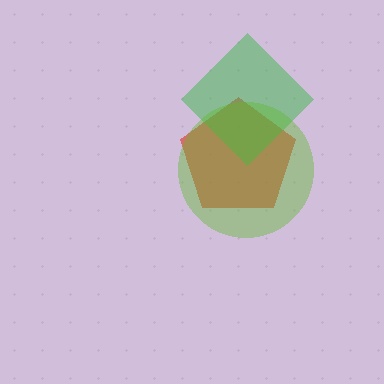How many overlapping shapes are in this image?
There are 3 overlapping shapes in the image.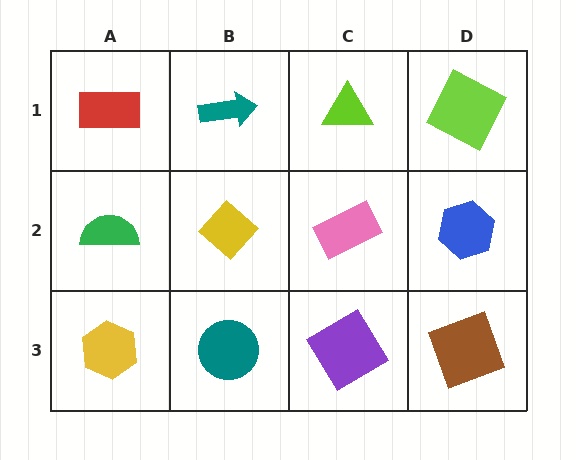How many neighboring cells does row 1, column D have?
2.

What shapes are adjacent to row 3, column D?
A blue hexagon (row 2, column D), a purple diamond (row 3, column C).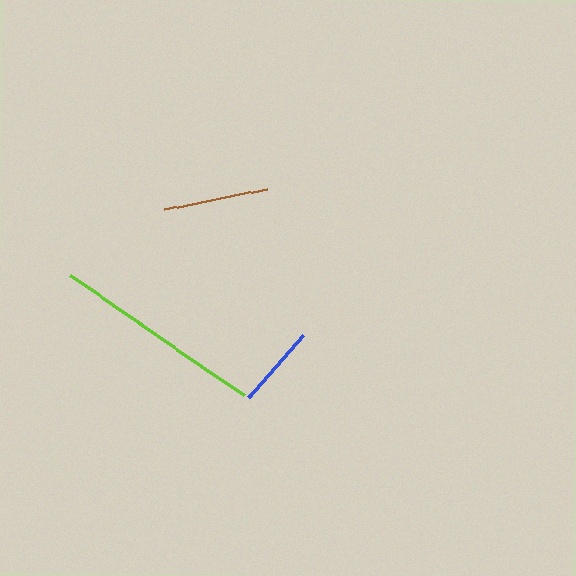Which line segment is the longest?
The lime line is the longest at approximately 212 pixels.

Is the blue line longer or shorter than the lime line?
The lime line is longer than the blue line.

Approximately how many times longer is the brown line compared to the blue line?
The brown line is approximately 1.3 times the length of the blue line.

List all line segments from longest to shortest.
From longest to shortest: lime, brown, blue.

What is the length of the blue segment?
The blue segment is approximately 84 pixels long.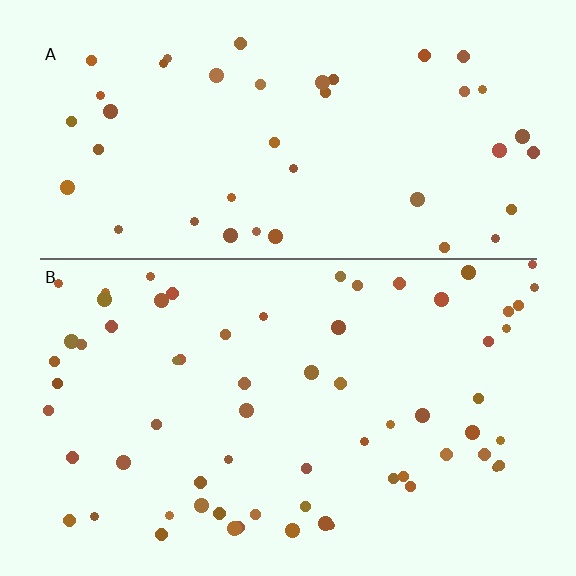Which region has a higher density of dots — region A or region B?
B (the bottom).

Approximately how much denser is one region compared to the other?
Approximately 1.5× — region B over region A.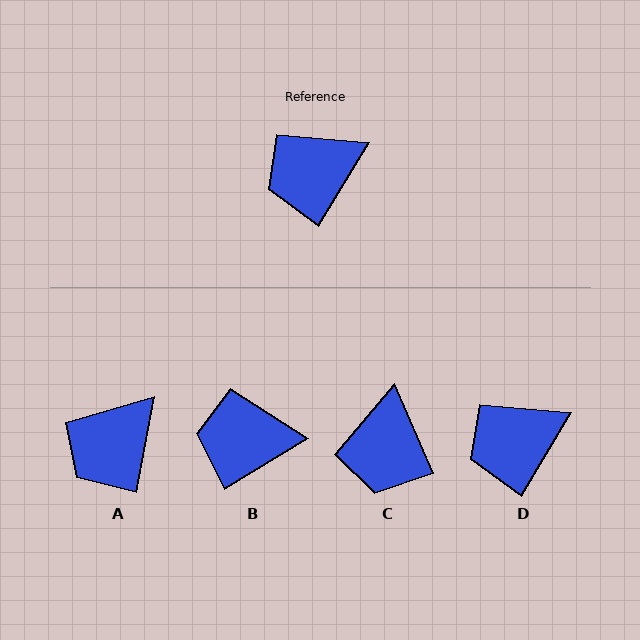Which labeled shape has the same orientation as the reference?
D.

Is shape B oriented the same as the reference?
No, it is off by about 28 degrees.